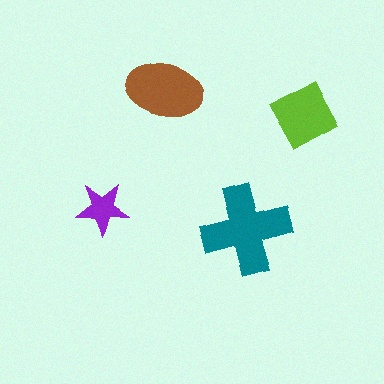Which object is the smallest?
The purple star.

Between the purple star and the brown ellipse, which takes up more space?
The brown ellipse.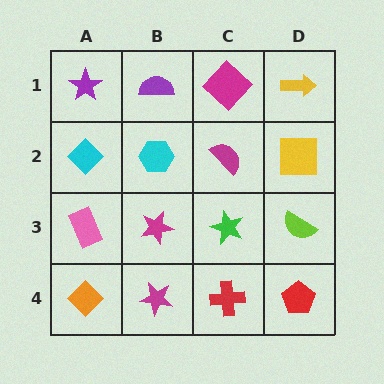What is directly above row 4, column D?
A lime semicircle.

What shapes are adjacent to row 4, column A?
A pink rectangle (row 3, column A), a magenta star (row 4, column B).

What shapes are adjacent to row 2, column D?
A yellow arrow (row 1, column D), a lime semicircle (row 3, column D), a magenta semicircle (row 2, column C).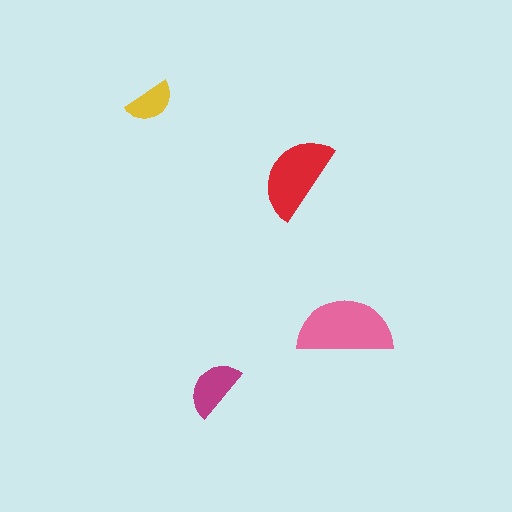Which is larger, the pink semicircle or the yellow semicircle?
The pink one.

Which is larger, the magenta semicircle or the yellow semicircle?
The magenta one.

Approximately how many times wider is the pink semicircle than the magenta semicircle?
About 1.5 times wider.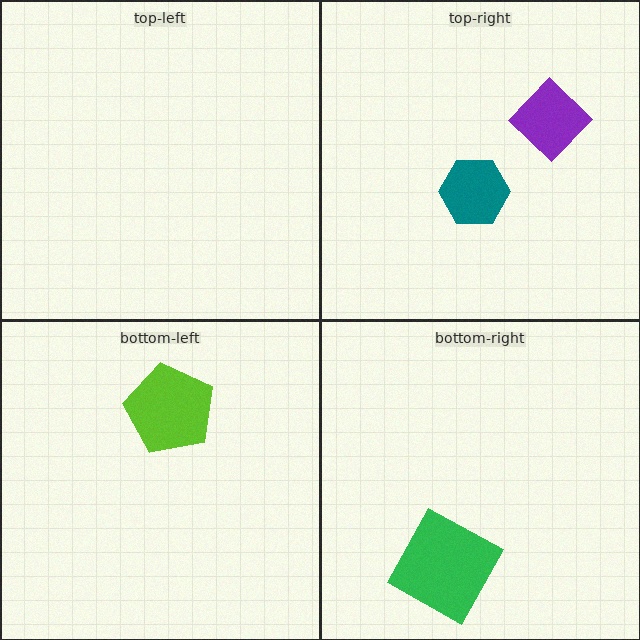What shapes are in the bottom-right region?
The green square.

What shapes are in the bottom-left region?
The lime pentagon.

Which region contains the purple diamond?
The top-right region.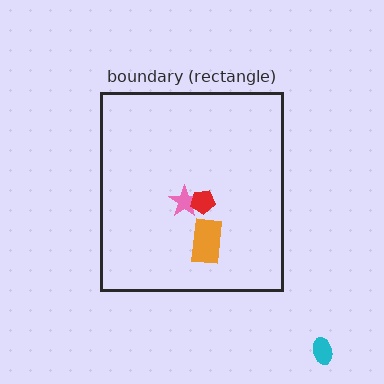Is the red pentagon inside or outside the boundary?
Inside.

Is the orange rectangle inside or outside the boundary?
Inside.